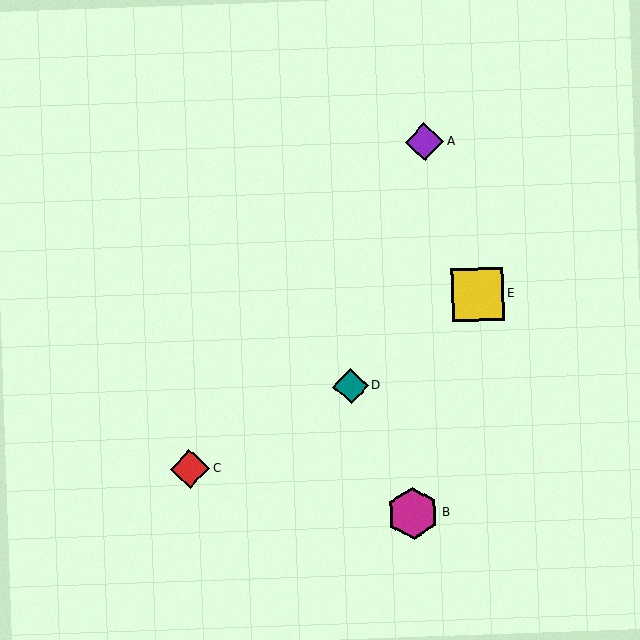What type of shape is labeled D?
Shape D is a teal diamond.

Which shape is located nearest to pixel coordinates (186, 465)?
The red diamond (labeled C) at (190, 469) is nearest to that location.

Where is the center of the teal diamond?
The center of the teal diamond is at (351, 386).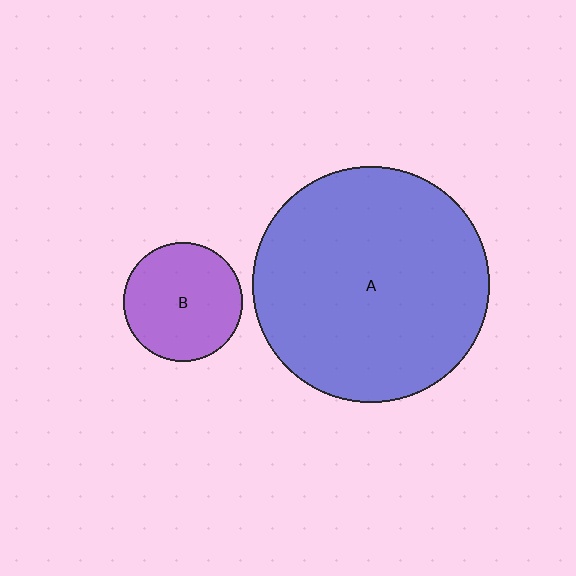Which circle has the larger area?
Circle A (blue).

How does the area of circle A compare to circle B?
Approximately 4.0 times.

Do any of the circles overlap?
No, none of the circles overlap.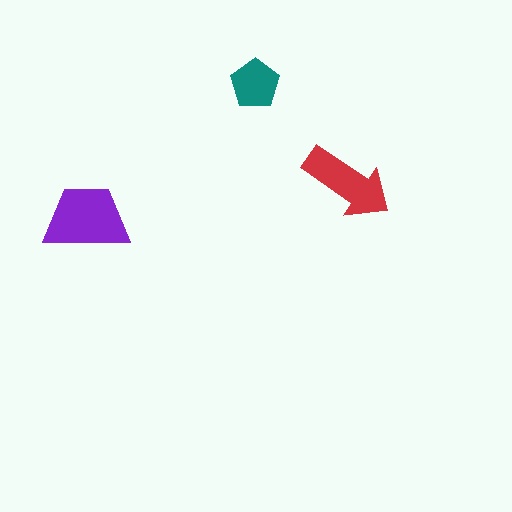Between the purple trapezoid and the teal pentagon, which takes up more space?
The purple trapezoid.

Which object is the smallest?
The teal pentagon.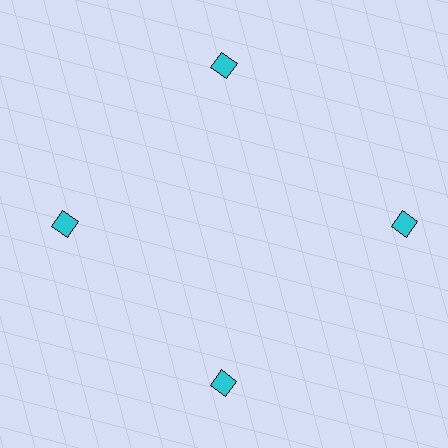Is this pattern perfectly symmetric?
No. The 4 cyan diamonds are arranged in a ring, but one element near the 3 o'clock position is pushed outward from the center, breaking the 4-fold rotational symmetry.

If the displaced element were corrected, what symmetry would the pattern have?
It would have 4-fold rotational symmetry — the pattern would map onto itself every 90 degrees.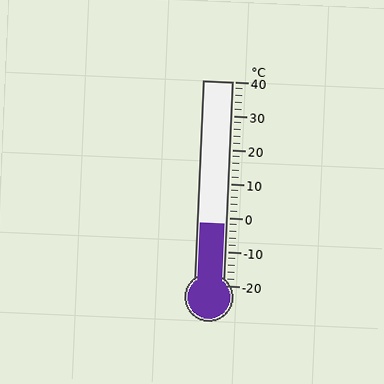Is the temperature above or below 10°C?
The temperature is below 10°C.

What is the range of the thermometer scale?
The thermometer scale ranges from -20°C to 40°C.